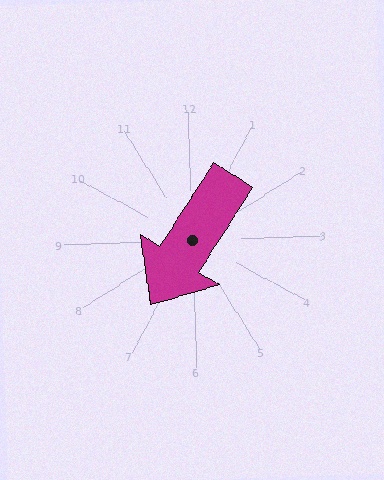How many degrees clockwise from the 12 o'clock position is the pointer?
Approximately 214 degrees.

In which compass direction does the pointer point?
Southwest.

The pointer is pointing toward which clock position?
Roughly 7 o'clock.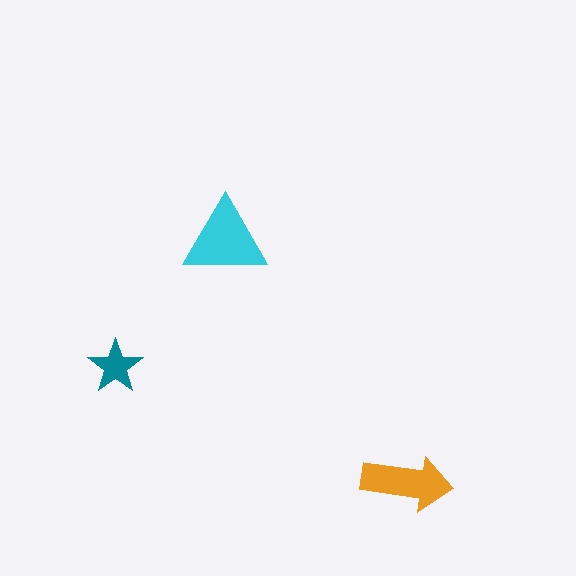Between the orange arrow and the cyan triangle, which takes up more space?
The cyan triangle.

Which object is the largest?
The cyan triangle.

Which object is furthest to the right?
The orange arrow is rightmost.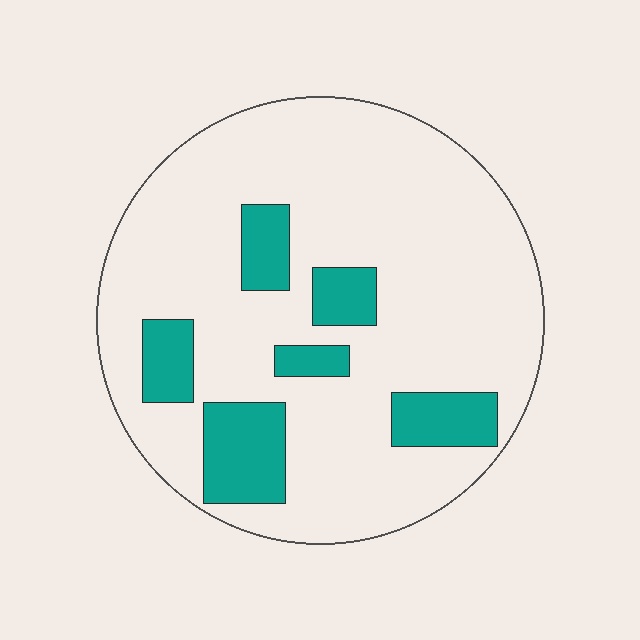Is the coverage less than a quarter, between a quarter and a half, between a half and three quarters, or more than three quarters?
Less than a quarter.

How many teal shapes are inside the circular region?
6.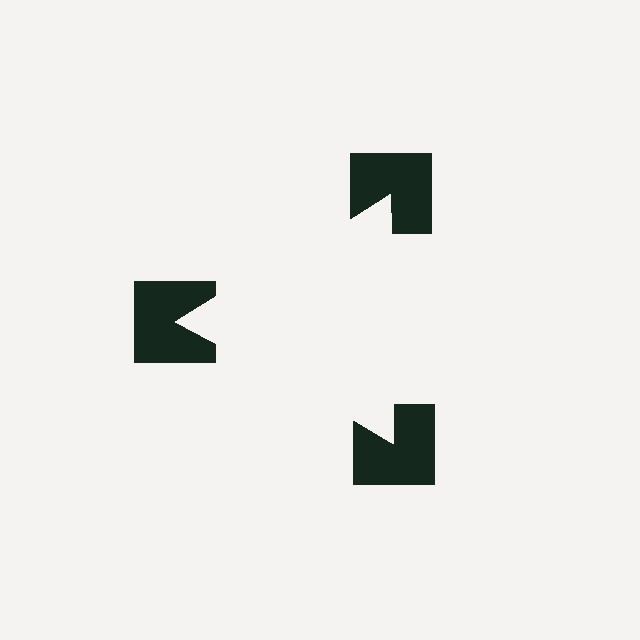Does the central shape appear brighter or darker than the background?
It typically appears slightly brighter than the background, even though no actual brightness change is drawn.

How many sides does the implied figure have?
3 sides.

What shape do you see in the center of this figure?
An illusory triangle — its edges are inferred from the aligned wedge cuts in the notched squares, not physically drawn.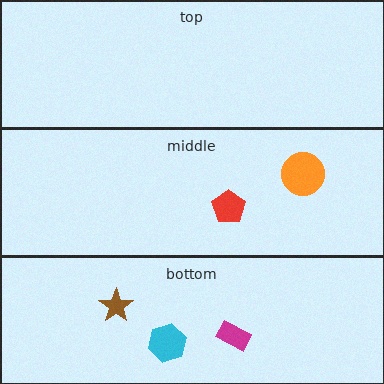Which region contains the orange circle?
The middle region.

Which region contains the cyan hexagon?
The bottom region.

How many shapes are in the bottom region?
3.